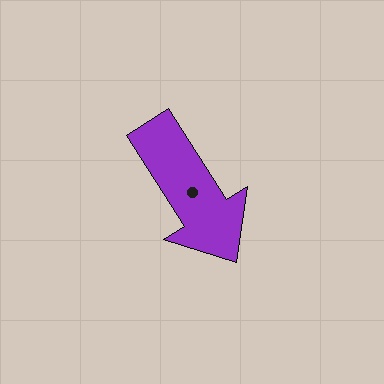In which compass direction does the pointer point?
Southeast.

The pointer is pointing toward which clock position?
Roughly 5 o'clock.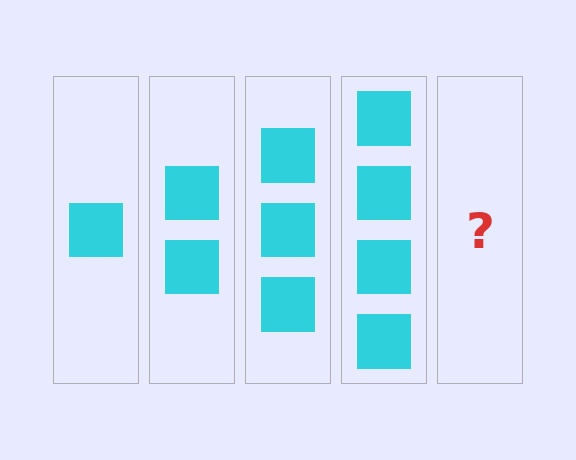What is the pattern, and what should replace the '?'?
The pattern is that each step adds one more square. The '?' should be 5 squares.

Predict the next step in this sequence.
The next step is 5 squares.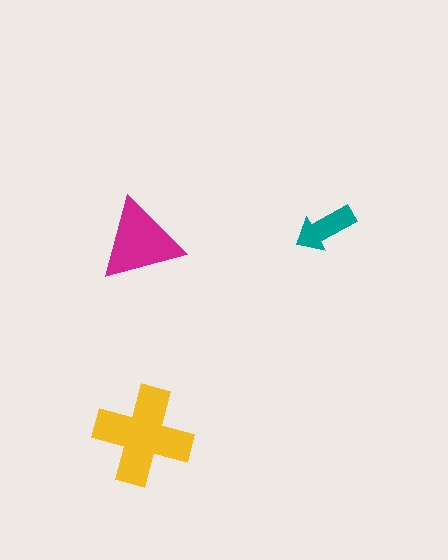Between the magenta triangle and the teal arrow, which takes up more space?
The magenta triangle.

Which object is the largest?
The yellow cross.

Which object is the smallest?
The teal arrow.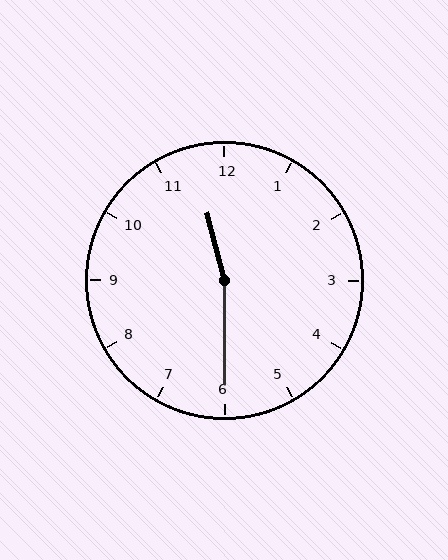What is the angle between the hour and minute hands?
Approximately 165 degrees.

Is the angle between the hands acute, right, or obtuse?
It is obtuse.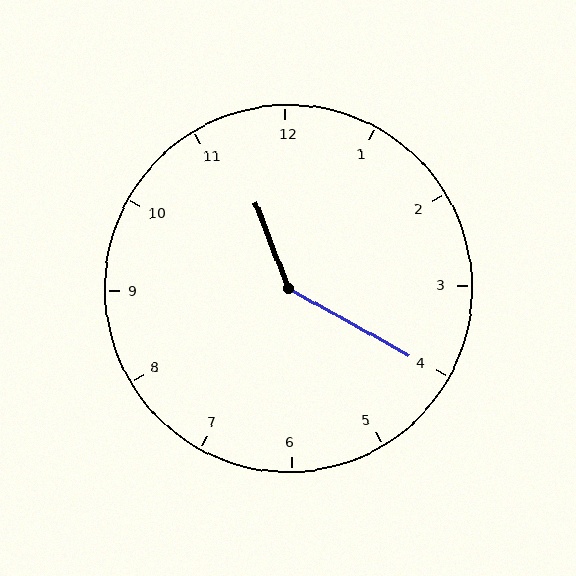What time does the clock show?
11:20.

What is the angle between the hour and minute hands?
Approximately 140 degrees.